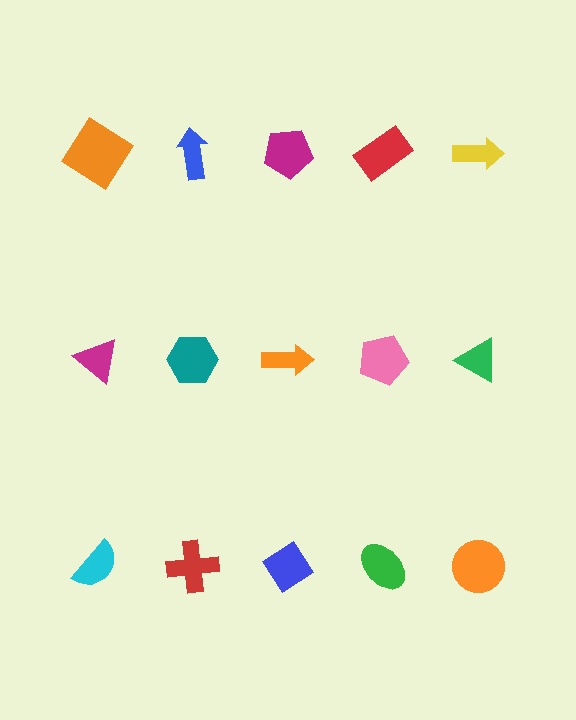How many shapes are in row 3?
5 shapes.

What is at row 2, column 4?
A pink pentagon.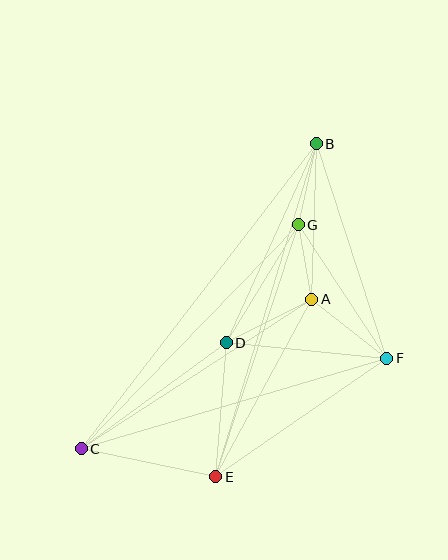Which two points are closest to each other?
Points A and G are closest to each other.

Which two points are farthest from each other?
Points B and C are farthest from each other.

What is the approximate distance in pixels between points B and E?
The distance between B and E is approximately 348 pixels.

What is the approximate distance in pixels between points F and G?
The distance between F and G is approximately 160 pixels.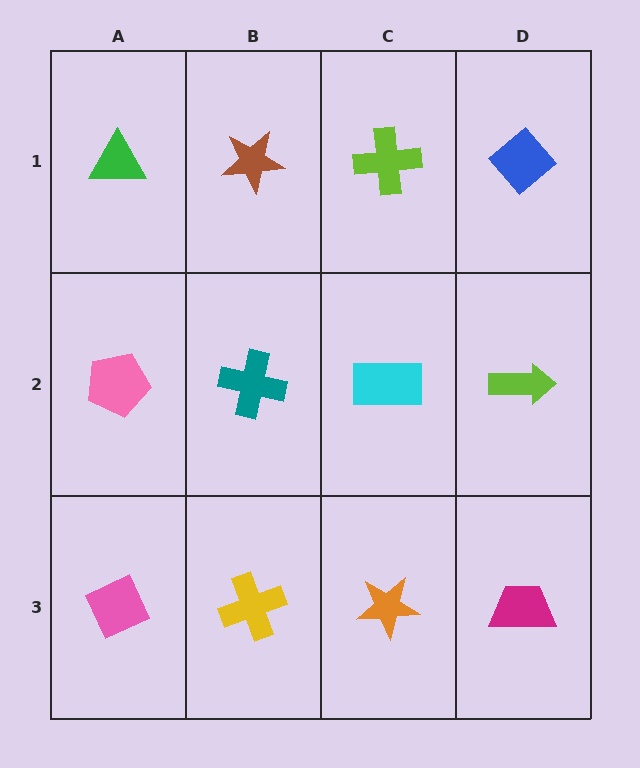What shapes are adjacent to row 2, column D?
A blue diamond (row 1, column D), a magenta trapezoid (row 3, column D), a cyan rectangle (row 2, column C).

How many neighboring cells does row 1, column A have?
2.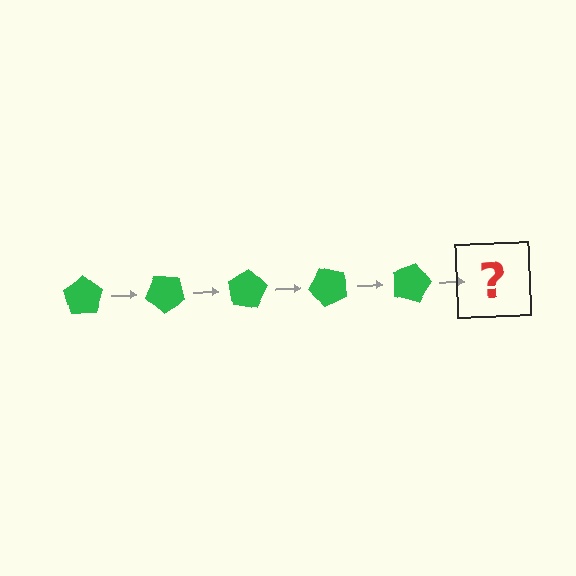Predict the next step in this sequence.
The next step is a green pentagon rotated 200 degrees.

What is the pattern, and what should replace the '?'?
The pattern is that the pentagon rotates 40 degrees each step. The '?' should be a green pentagon rotated 200 degrees.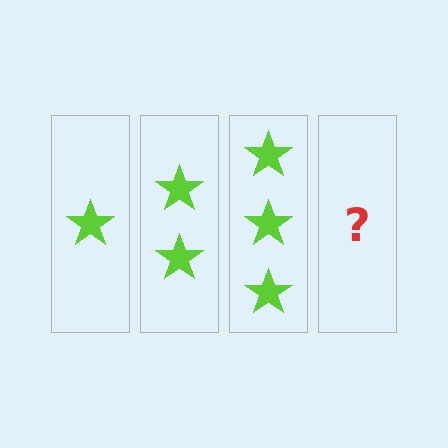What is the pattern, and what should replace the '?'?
The pattern is that each step adds one more star. The '?' should be 4 stars.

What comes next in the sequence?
The next element should be 4 stars.